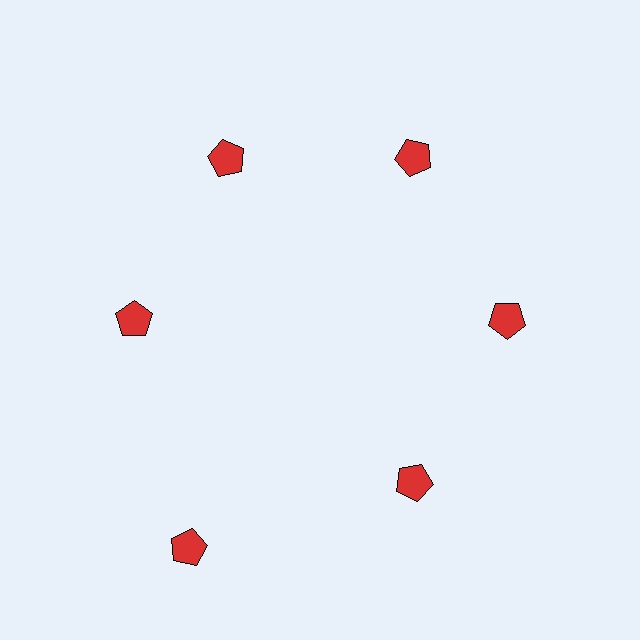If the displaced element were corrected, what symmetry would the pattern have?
It would have 6-fold rotational symmetry — the pattern would map onto itself every 60 degrees.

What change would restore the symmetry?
The symmetry would be restored by moving it inward, back onto the ring so that all 6 pentagons sit at equal angles and equal distance from the center.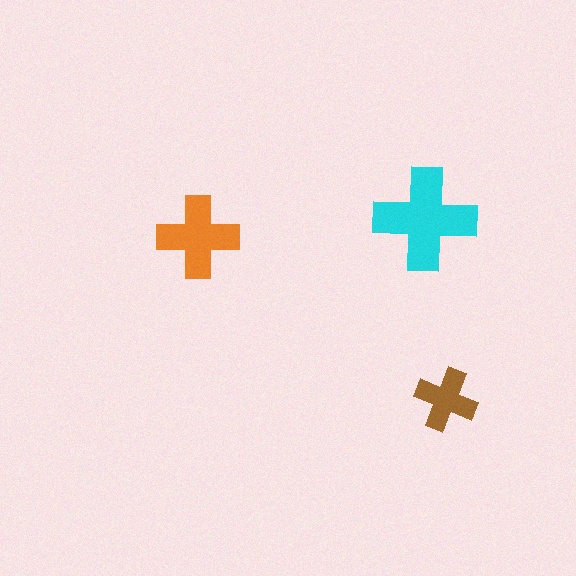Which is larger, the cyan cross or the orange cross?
The cyan one.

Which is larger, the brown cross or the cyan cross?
The cyan one.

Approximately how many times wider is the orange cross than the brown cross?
About 1.5 times wider.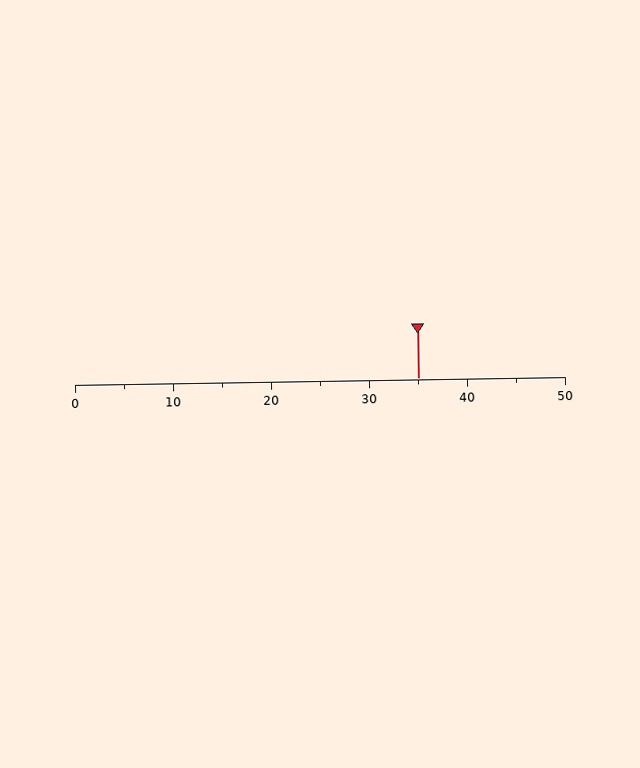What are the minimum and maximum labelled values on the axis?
The axis runs from 0 to 50.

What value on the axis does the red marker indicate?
The marker indicates approximately 35.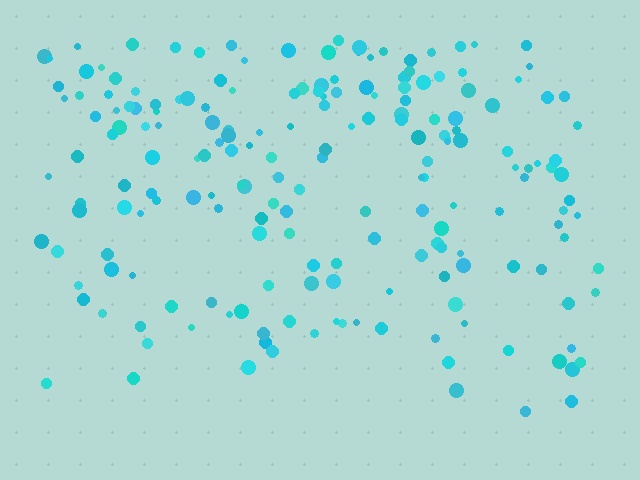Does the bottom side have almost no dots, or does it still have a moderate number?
Still a moderate number, just noticeably fewer than the top.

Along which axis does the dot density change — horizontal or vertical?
Vertical.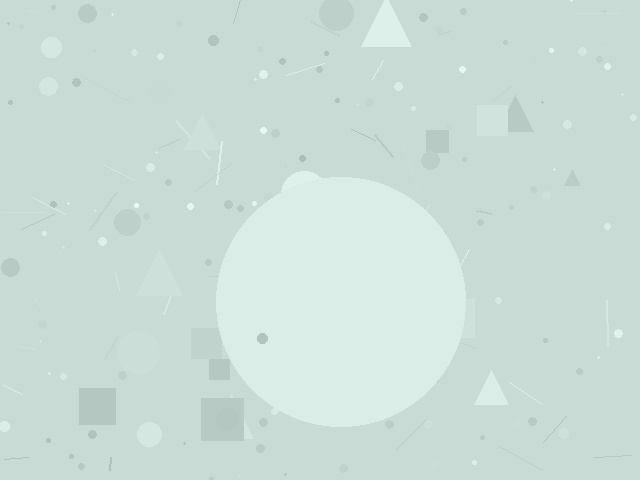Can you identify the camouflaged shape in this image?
The camouflaged shape is a circle.